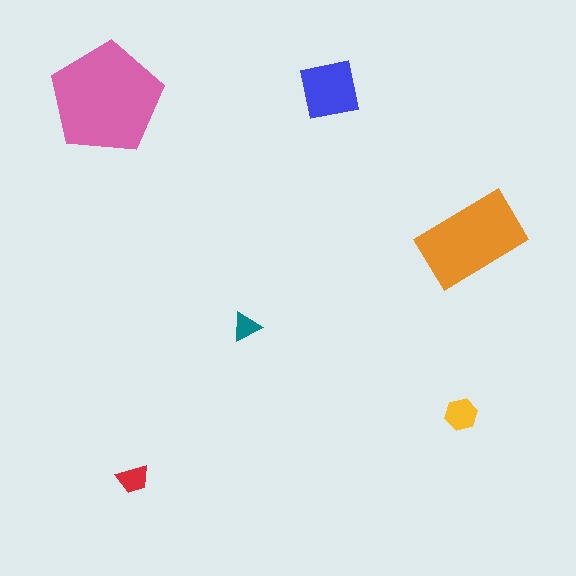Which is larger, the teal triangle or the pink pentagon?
The pink pentagon.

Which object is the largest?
The pink pentagon.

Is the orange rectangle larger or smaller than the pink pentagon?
Smaller.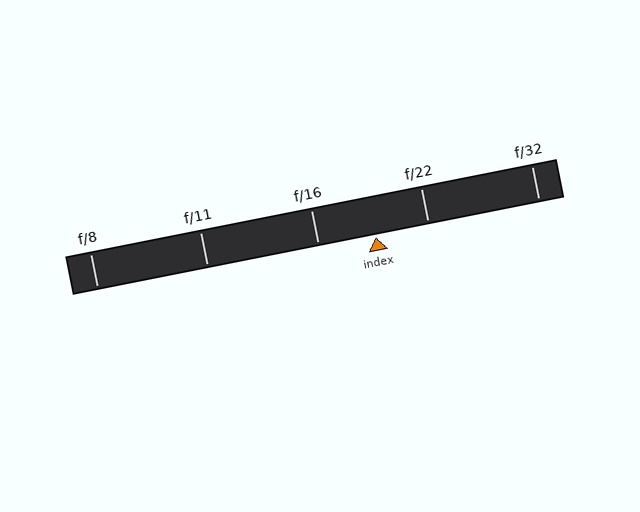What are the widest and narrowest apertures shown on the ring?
The widest aperture shown is f/8 and the narrowest is f/32.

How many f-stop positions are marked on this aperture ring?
There are 5 f-stop positions marked.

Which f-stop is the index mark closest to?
The index mark is closest to f/22.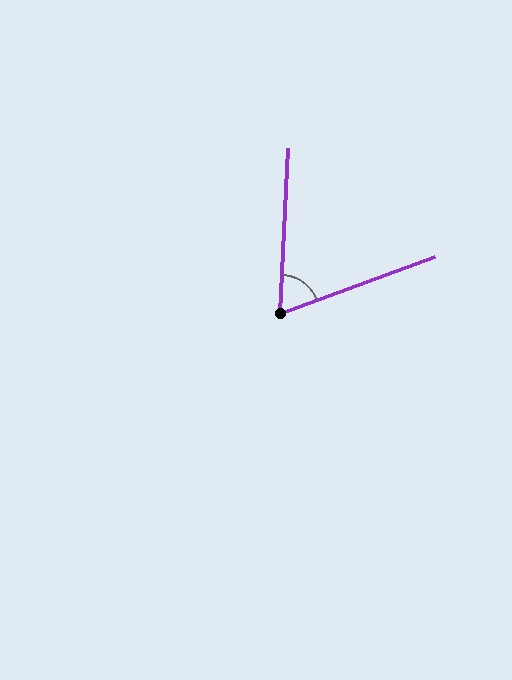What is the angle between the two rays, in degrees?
Approximately 67 degrees.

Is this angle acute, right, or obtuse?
It is acute.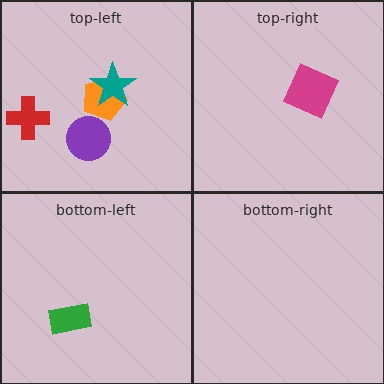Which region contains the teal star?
The top-left region.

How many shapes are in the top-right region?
1.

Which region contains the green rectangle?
The bottom-left region.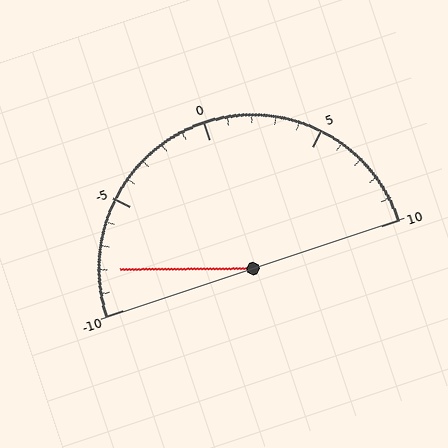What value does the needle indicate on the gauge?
The needle indicates approximately -8.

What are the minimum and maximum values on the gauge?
The gauge ranges from -10 to 10.